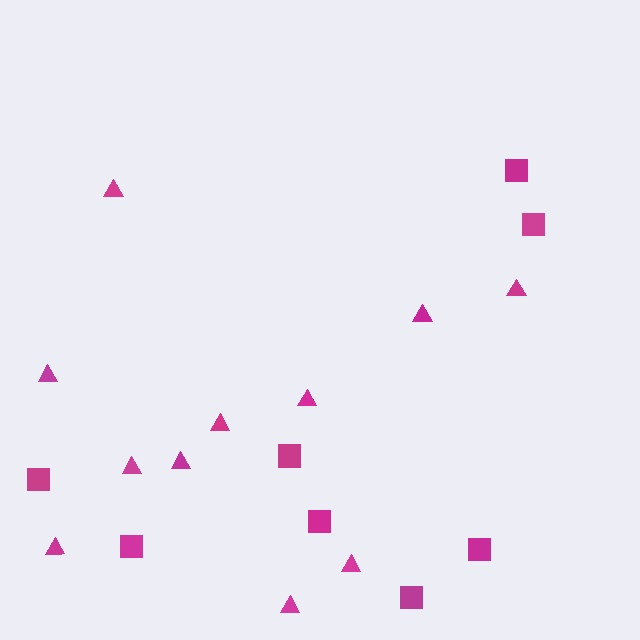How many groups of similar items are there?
There are 2 groups: one group of squares (8) and one group of triangles (11).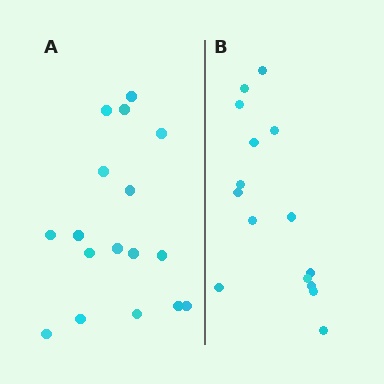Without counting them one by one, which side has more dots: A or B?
Region A (the left region) has more dots.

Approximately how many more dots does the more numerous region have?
Region A has just a few more — roughly 2 or 3 more dots than region B.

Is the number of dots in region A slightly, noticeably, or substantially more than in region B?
Region A has only slightly more — the two regions are fairly close. The ratio is roughly 1.1 to 1.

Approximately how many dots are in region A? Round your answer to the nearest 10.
About 20 dots. (The exact count is 17, which rounds to 20.)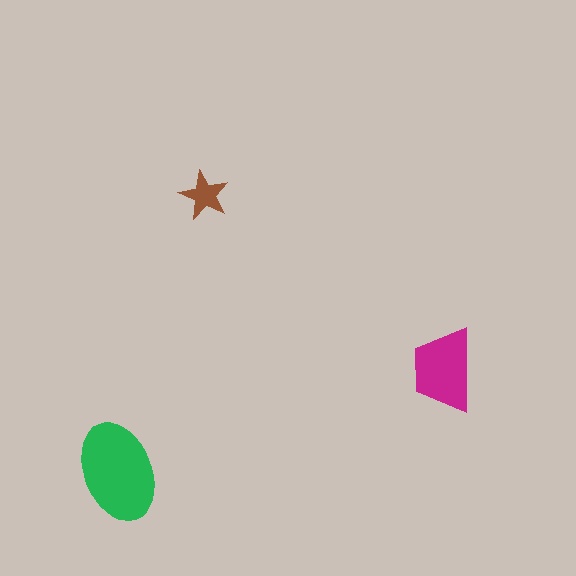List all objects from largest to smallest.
The green ellipse, the magenta trapezoid, the brown star.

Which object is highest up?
The brown star is topmost.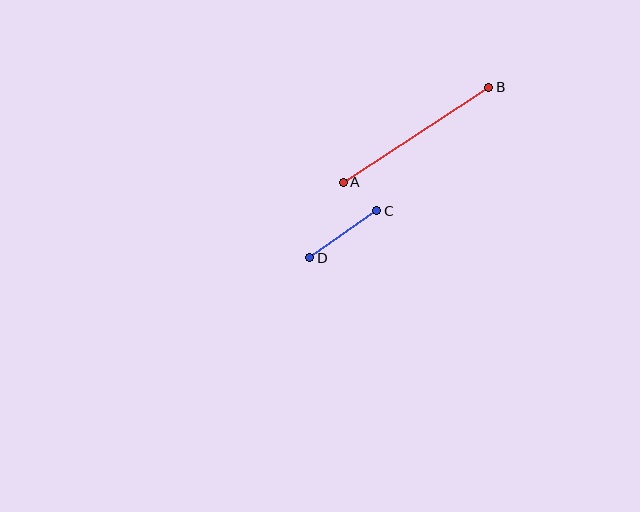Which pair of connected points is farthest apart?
Points A and B are farthest apart.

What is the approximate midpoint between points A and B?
The midpoint is at approximately (416, 135) pixels.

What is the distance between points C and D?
The distance is approximately 82 pixels.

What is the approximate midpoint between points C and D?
The midpoint is at approximately (343, 234) pixels.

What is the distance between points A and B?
The distance is approximately 174 pixels.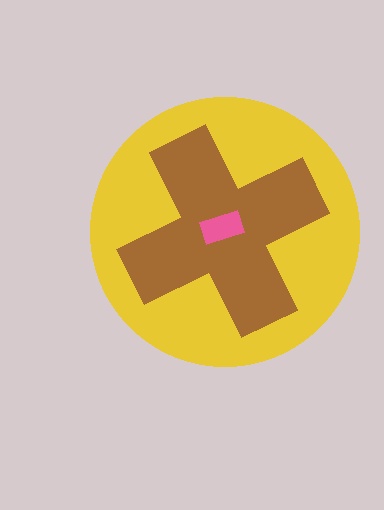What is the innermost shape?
The pink rectangle.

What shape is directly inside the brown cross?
The pink rectangle.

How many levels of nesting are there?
3.